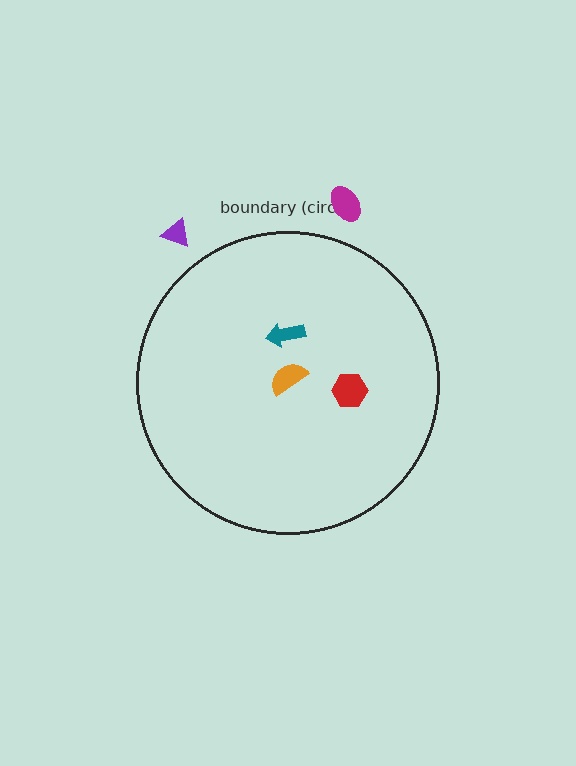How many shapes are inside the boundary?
3 inside, 2 outside.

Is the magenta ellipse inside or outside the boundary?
Outside.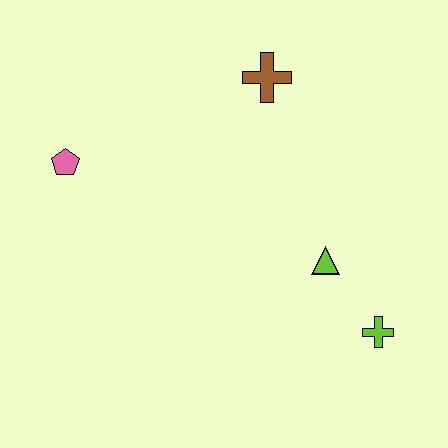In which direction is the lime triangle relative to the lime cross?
The lime triangle is above the lime cross.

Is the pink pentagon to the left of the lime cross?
Yes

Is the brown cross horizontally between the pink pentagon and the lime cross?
Yes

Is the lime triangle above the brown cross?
No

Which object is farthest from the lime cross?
The pink pentagon is farthest from the lime cross.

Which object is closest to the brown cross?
The lime triangle is closest to the brown cross.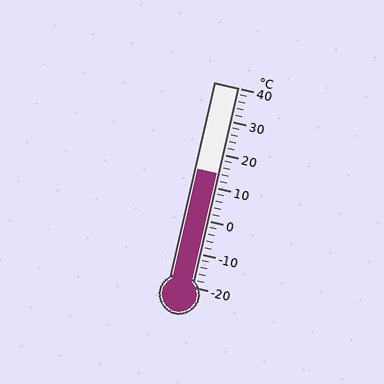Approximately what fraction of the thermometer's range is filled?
The thermometer is filled to approximately 55% of its range.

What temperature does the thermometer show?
The thermometer shows approximately 14°C.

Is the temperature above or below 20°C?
The temperature is below 20°C.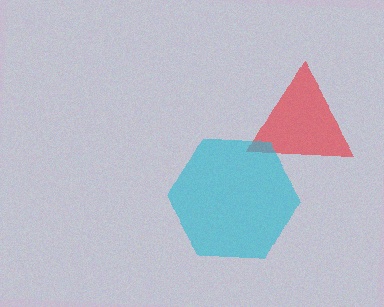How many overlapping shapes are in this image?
There are 2 overlapping shapes in the image.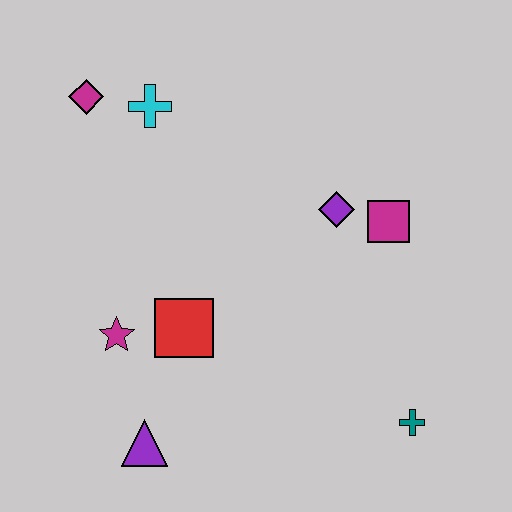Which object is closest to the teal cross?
The magenta square is closest to the teal cross.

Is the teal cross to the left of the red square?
No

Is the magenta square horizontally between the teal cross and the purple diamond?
Yes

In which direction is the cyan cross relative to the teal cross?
The cyan cross is above the teal cross.